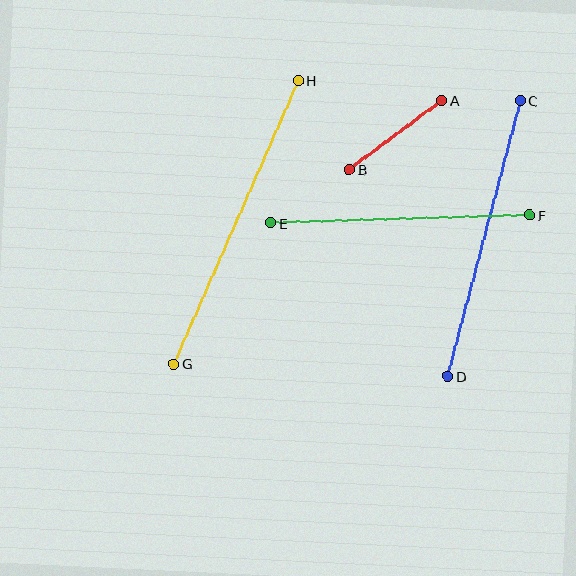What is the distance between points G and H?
The distance is approximately 310 pixels.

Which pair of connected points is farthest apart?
Points G and H are farthest apart.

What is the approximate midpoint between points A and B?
The midpoint is at approximately (396, 135) pixels.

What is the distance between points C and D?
The distance is approximately 285 pixels.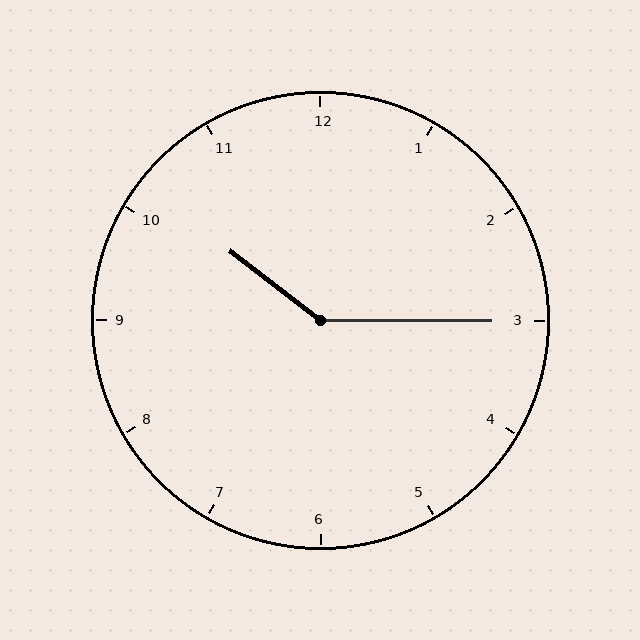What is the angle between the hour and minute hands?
Approximately 142 degrees.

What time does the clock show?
10:15.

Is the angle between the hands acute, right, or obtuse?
It is obtuse.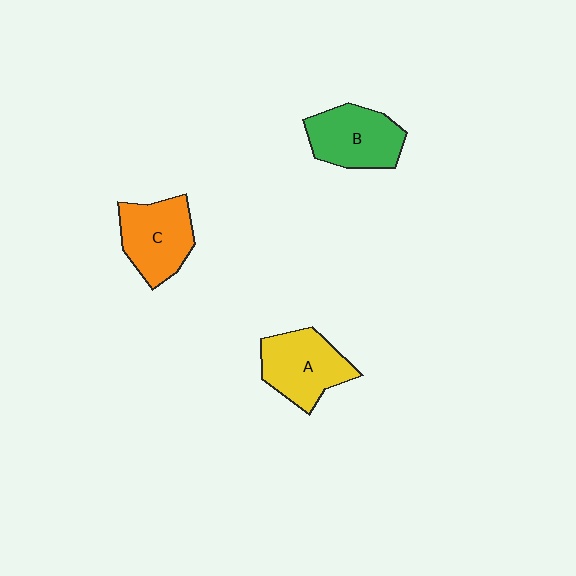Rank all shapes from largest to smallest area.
From largest to smallest: A (yellow), B (green), C (orange).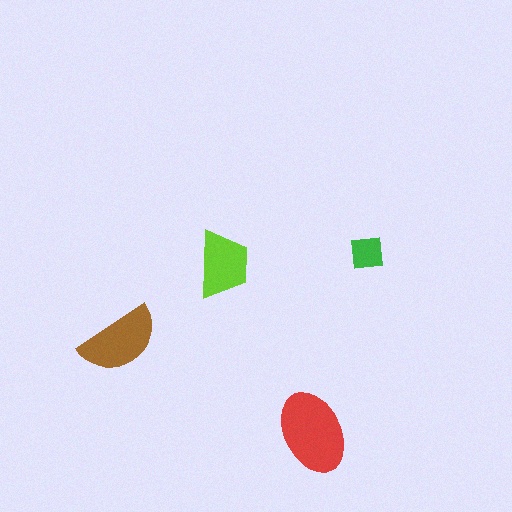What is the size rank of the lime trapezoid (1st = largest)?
3rd.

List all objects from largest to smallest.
The red ellipse, the brown semicircle, the lime trapezoid, the green square.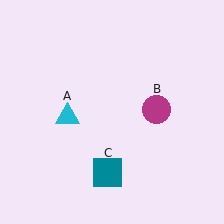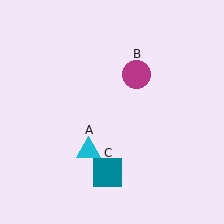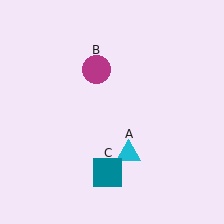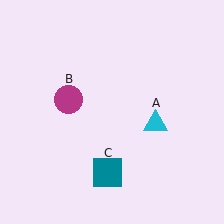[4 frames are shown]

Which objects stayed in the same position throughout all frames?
Teal square (object C) remained stationary.